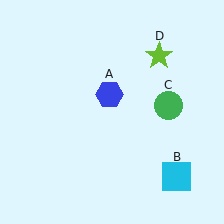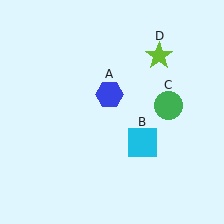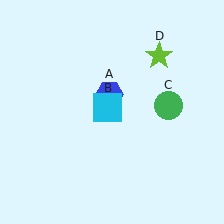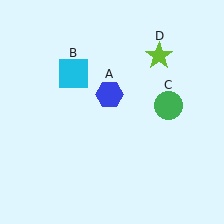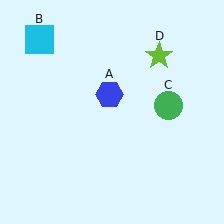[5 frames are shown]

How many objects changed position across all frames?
1 object changed position: cyan square (object B).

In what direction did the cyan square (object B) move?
The cyan square (object B) moved up and to the left.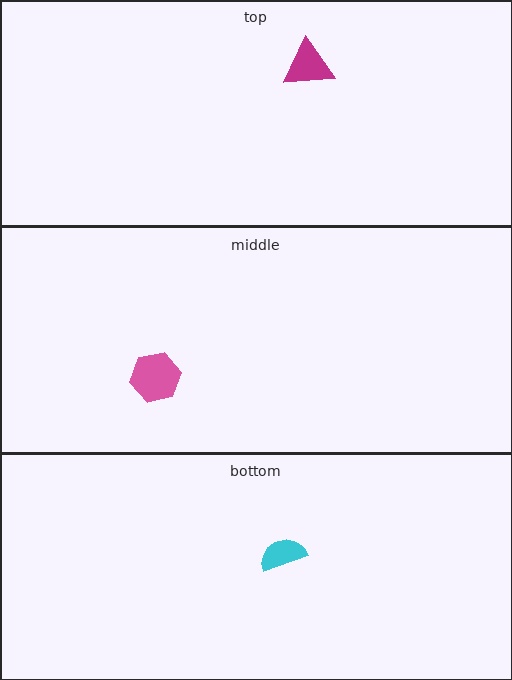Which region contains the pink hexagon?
The middle region.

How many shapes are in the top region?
1.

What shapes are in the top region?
The magenta triangle.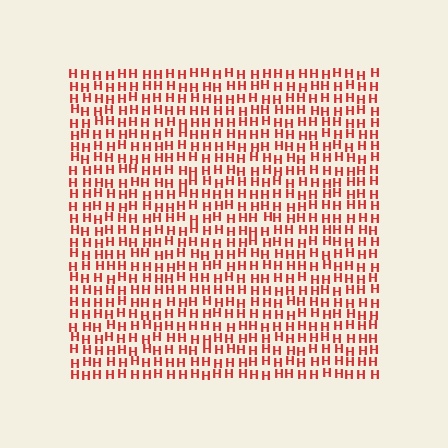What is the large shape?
The large shape is a square.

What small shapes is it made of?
It is made of small letter H's.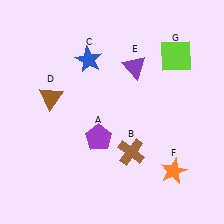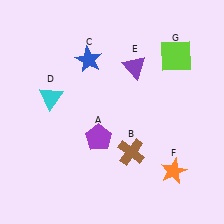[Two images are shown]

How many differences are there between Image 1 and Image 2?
There is 1 difference between the two images.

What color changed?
The triangle (D) changed from brown in Image 1 to cyan in Image 2.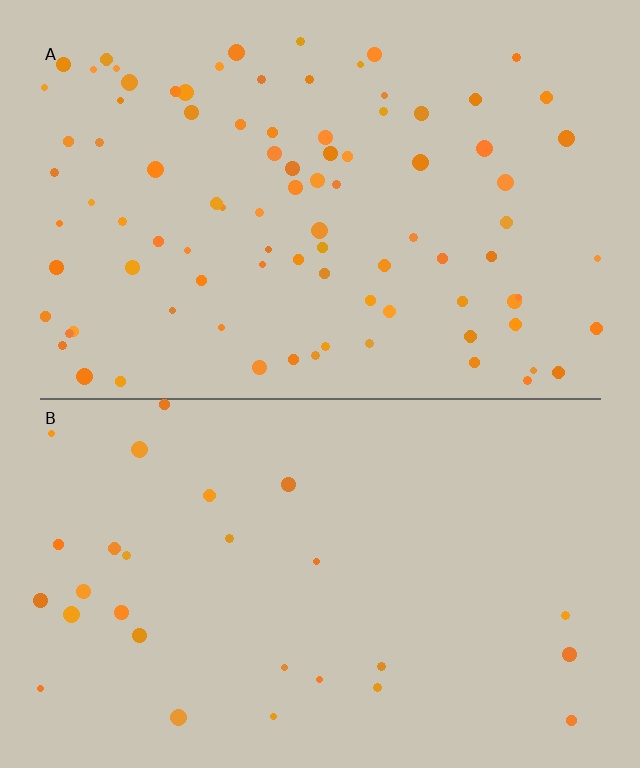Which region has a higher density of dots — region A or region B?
A (the top).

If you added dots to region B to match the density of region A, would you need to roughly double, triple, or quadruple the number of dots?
Approximately triple.